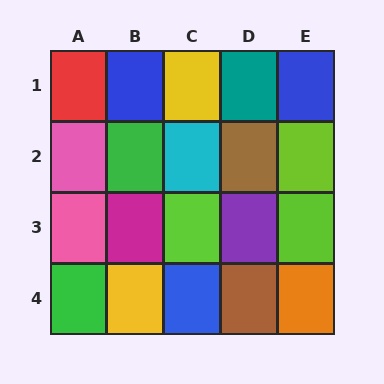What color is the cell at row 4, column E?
Orange.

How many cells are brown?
2 cells are brown.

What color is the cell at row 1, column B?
Blue.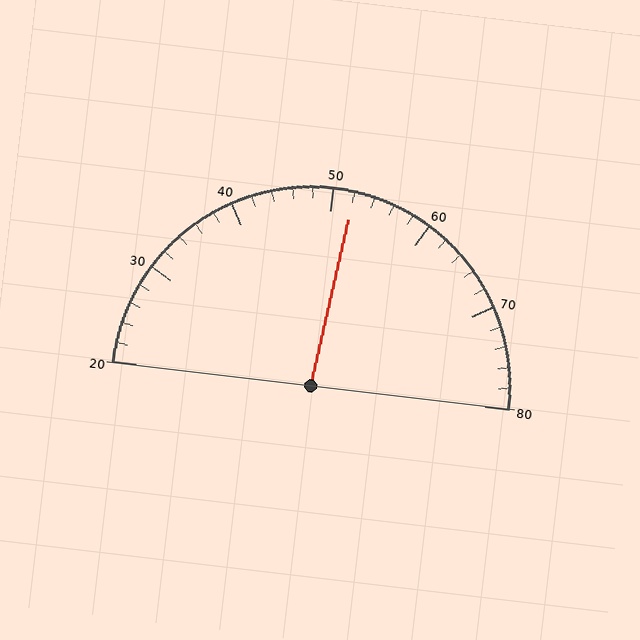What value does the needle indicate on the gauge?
The needle indicates approximately 52.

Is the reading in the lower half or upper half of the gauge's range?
The reading is in the upper half of the range (20 to 80).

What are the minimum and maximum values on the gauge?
The gauge ranges from 20 to 80.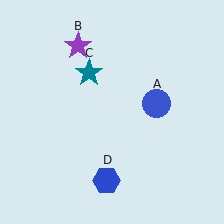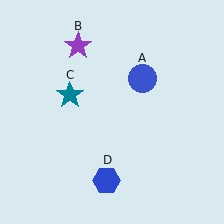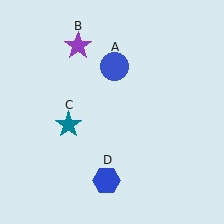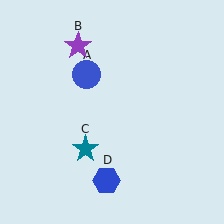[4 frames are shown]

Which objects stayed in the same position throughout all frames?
Purple star (object B) and blue hexagon (object D) remained stationary.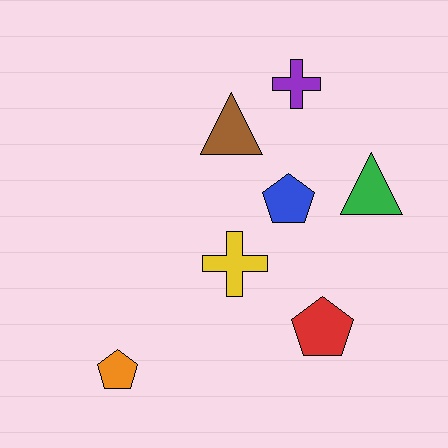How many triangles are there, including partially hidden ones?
There are 2 triangles.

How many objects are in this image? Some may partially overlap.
There are 7 objects.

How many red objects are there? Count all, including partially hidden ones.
There is 1 red object.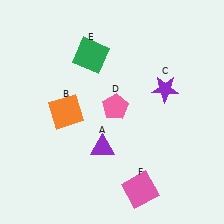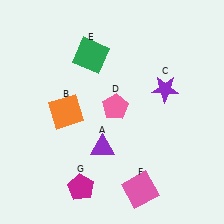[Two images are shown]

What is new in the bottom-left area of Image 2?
A magenta pentagon (G) was added in the bottom-left area of Image 2.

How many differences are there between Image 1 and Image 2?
There is 1 difference between the two images.